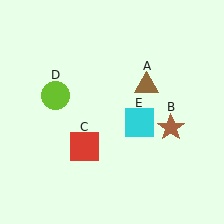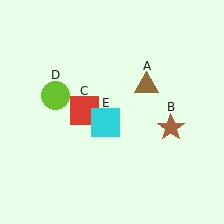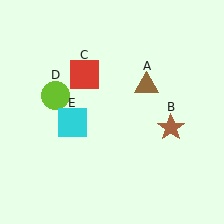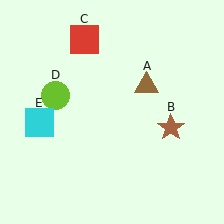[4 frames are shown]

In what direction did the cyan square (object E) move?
The cyan square (object E) moved left.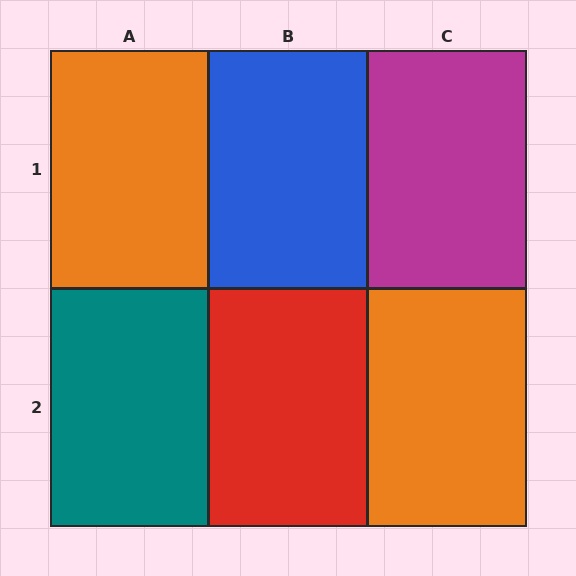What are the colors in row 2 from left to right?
Teal, red, orange.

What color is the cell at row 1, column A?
Orange.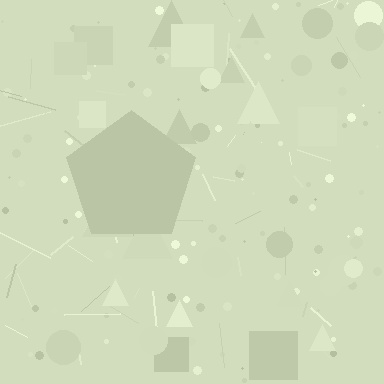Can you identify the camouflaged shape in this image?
The camouflaged shape is a pentagon.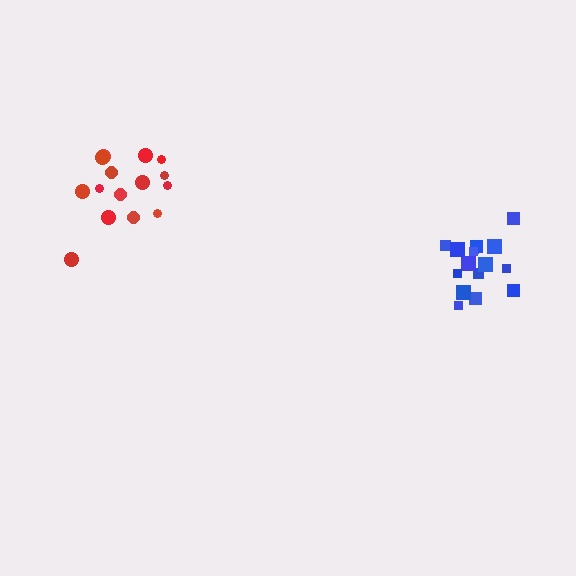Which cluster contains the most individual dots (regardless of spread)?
Blue (18).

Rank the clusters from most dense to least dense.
blue, red.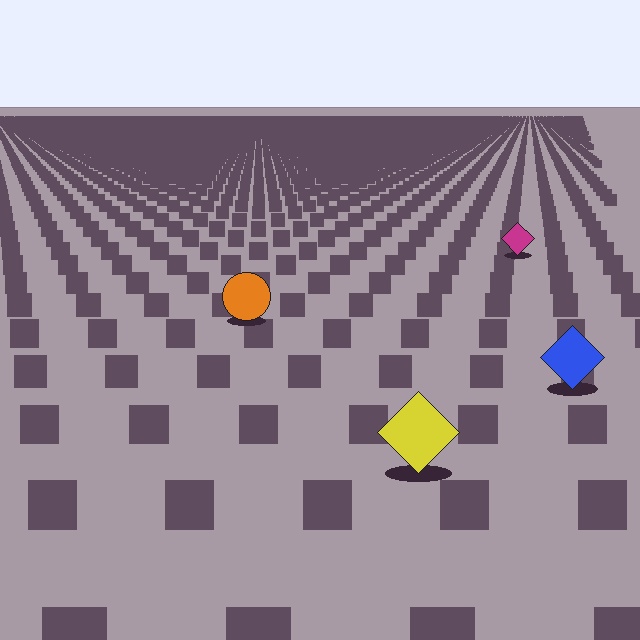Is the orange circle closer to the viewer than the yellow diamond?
No. The yellow diamond is closer — you can tell from the texture gradient: the ground texture is coarser near it.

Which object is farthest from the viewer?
The magenta diamond is farthest from the viewer. It appears smaller and the ground texture around it is denser.